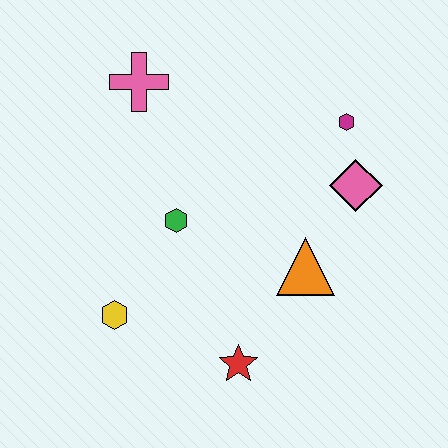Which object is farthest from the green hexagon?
The magenta hexagon is farthest from the green hexagon.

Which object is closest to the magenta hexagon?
The pink diamond is closest to the magenta hexagon.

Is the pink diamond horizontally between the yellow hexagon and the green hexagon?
No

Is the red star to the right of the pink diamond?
No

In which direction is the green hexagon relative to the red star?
The green hexagon is above the red star.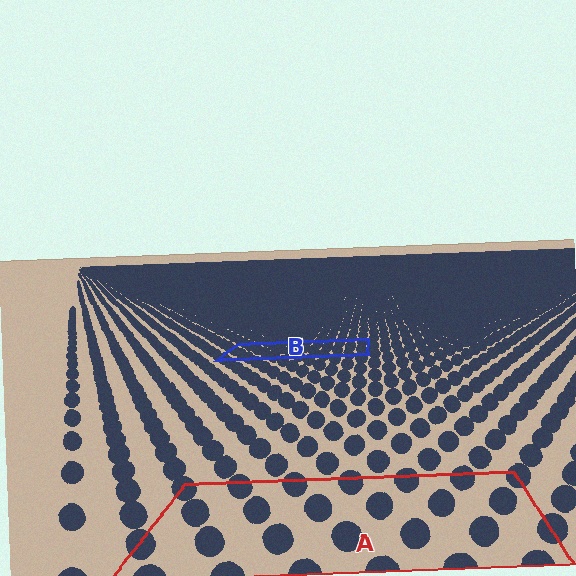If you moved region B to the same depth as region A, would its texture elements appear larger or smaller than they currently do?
They would appear larger. At a closer depth, the same texture elements are projected at a bigger on-screen size.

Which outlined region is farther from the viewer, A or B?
Region B is farther from the viewer — the texture elements inside it appear smaller and more densely packed.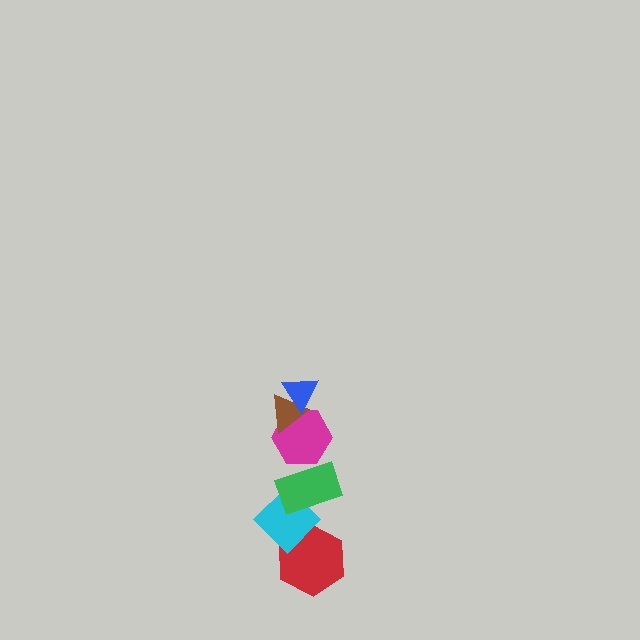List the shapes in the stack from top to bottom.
From top to bottom: the blue triangle, the brown triangle, the magenta hexagon, the green rectangle, the cyan diamond, the red hexagon.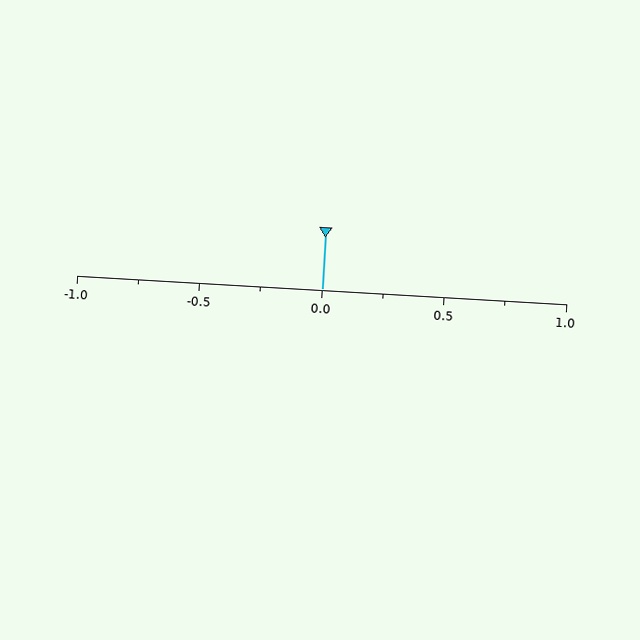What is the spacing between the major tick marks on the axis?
The major ticks are spaced 0.5 apart.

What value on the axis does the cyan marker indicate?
The marker indicates approximately 0.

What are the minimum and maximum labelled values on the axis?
The axis runs from -1.0 to 1.0.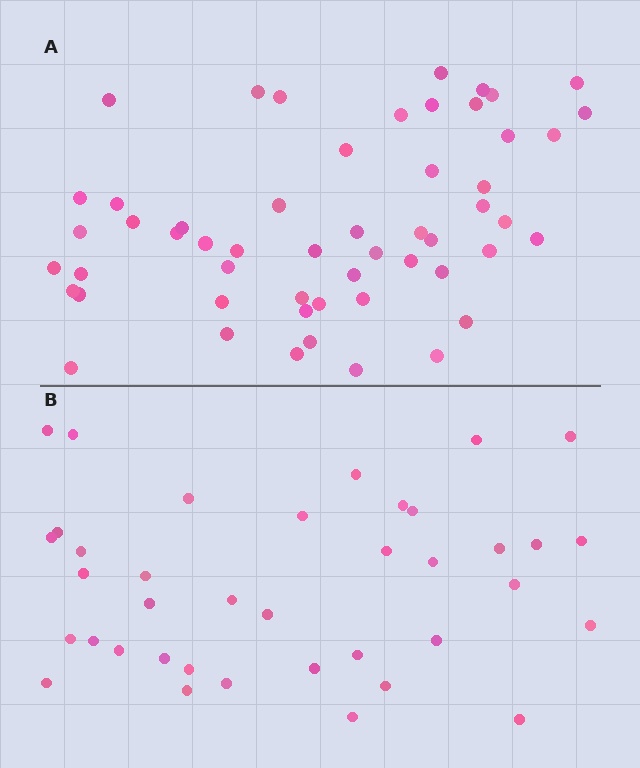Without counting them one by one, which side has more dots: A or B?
Region A (the top region) has more dots.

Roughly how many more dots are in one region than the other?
Region A has approximately 15 more dots than region B.